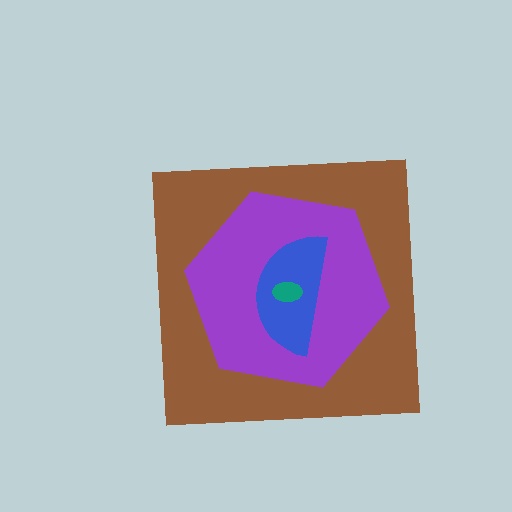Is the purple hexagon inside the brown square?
Yes.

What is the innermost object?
The teal ellipse.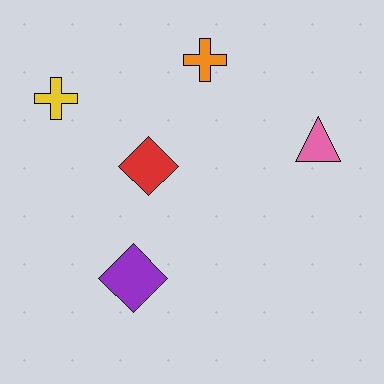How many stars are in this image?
There are no stars.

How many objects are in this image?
There are 5 objects.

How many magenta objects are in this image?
There are no magenta objects.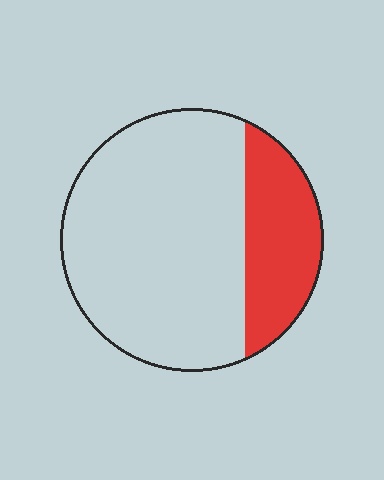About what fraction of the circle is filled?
About one quarter (1/4).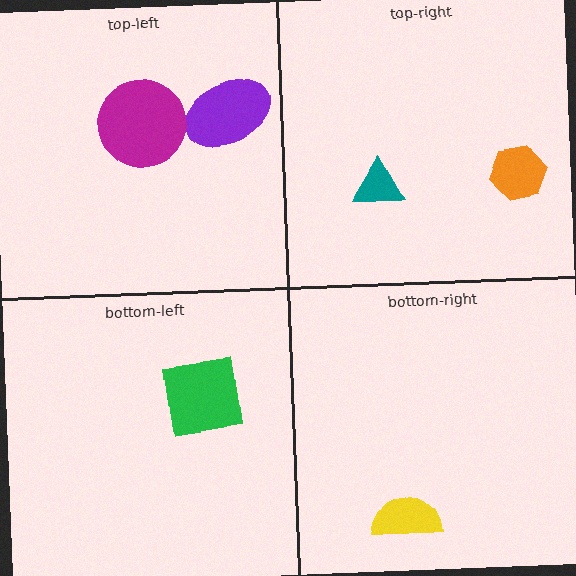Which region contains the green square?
The bottom-left region.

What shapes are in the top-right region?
The orange hexagon, the teal triangle.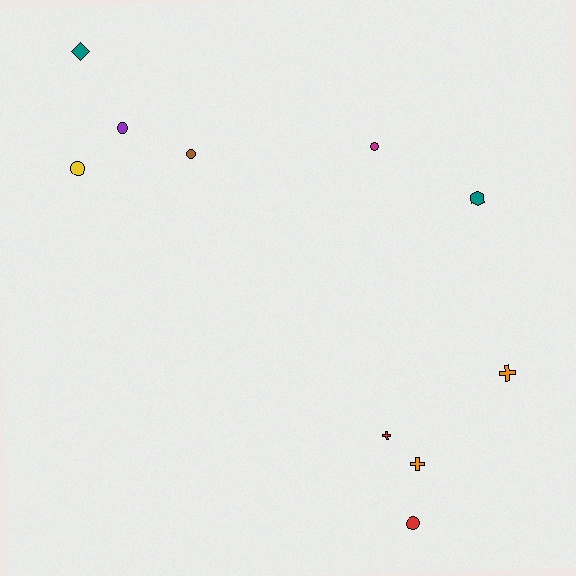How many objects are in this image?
There are 10 objects.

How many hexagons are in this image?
There is 1 hexagon.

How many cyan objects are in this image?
There are no cyan objects.